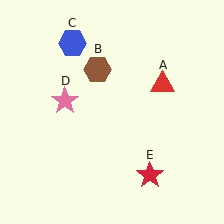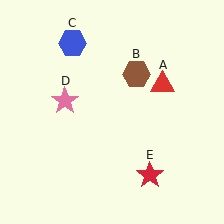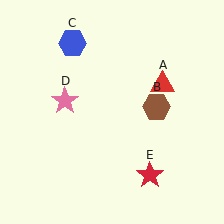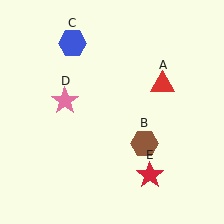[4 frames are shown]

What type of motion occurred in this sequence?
The brown hexagon (object B) rotated clockwise around the center of the scene.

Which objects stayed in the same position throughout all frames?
Red triangle (object A) and blue hexagon (object C) and pink star (object D) and red star (object E) remained stationary.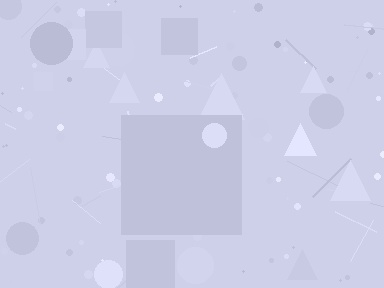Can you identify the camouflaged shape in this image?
The camouflaged shape is a square.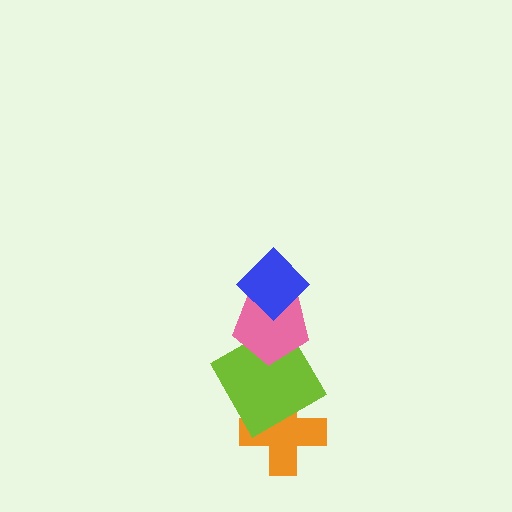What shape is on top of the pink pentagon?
The blue diamond is on top of the pink pentagon.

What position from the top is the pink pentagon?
The pink pentagon is 2nd from the top.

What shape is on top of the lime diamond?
The pink pentagon is on top of the lime diamond.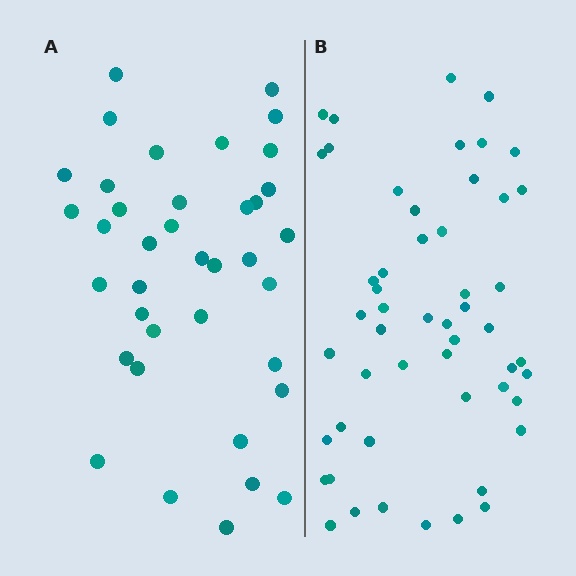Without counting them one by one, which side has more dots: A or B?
Region B (the right region) has more dots.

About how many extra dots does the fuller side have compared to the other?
Region B has approximately 15 more dots than region A.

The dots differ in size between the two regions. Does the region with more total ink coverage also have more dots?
No. Region A has more total ink coverage because its dots are larger, but region B actually contains more individual dots. Total area can be misleading — the number of items is what matters here.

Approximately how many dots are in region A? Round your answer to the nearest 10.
About 40 dots. (The exact count is 38, which rounds to 40.)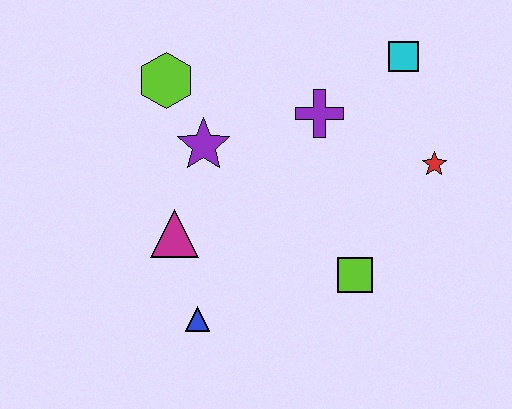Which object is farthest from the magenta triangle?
The cyan square is farthest from the magenta triangle.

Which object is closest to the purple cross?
The cyan square is closest to the purple cross.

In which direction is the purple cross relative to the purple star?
The purple cross is to the right of the purple star.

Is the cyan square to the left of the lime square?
No